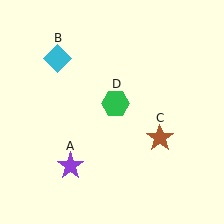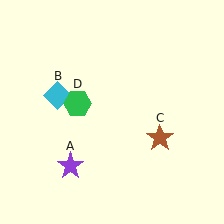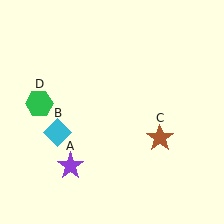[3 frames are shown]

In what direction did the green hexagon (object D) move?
The green hexagon (object D) moved left.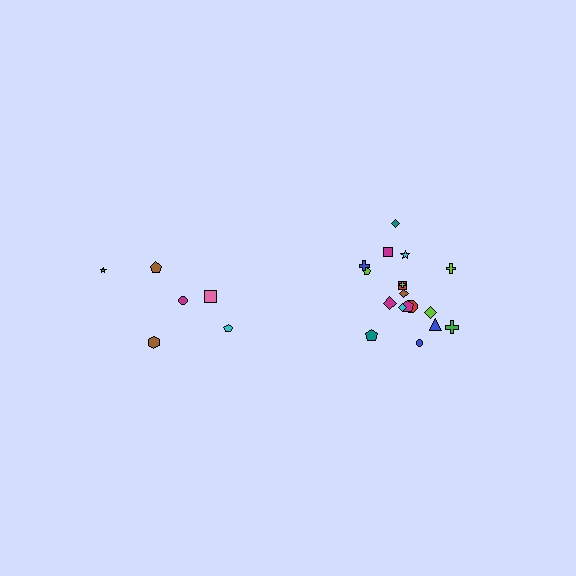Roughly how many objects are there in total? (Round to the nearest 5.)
Roughly 25 objects in total.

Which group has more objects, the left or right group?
The right group.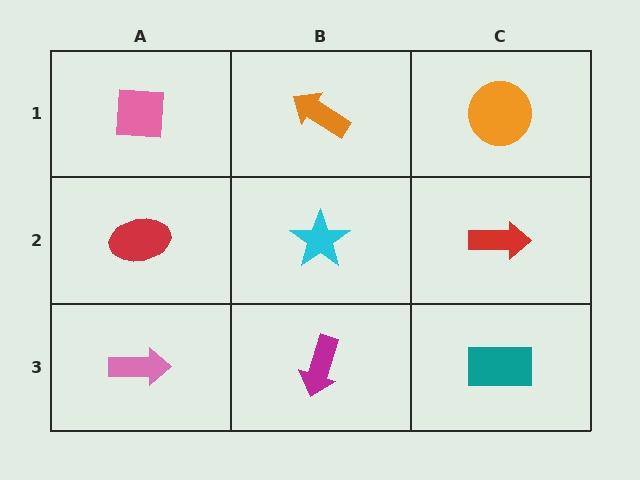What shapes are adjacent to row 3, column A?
A red ellipse (row 2, column A), a magenta arrow (row 3, column B).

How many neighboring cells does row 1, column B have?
3.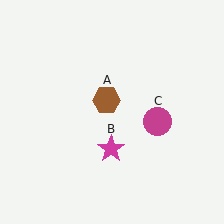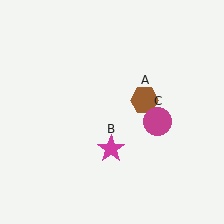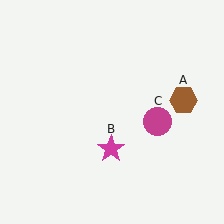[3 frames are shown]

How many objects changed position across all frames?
1 object changed position: brown hexagon (object A).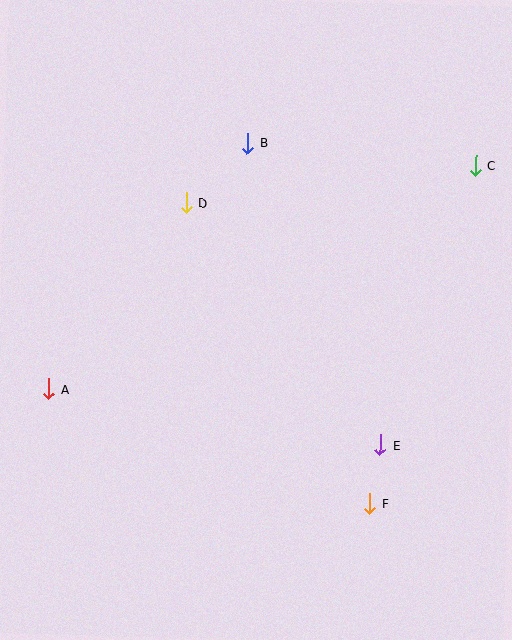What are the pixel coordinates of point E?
Point E is at (381, 445).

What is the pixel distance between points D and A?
The distance between D and A is 231 pixels.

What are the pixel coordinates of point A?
Point A is at (49, 389).